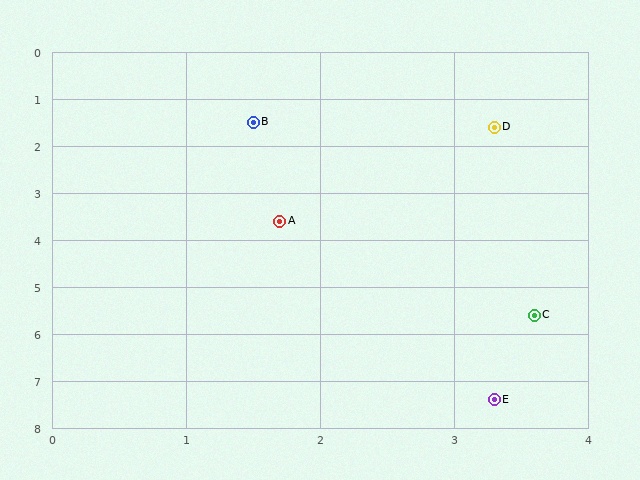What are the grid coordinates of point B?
Point B is at approximately (1.5, 1.5).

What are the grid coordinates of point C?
Point C is at approximately (3.6, 5.6).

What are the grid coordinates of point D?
Point D is at approximately (3.3, 1.6).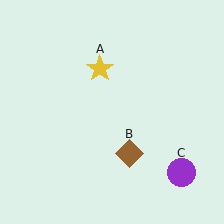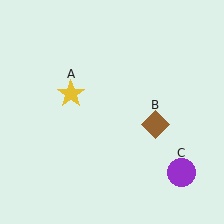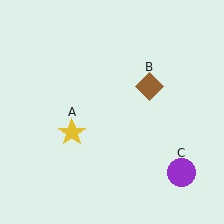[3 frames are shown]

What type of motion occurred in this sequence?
The yellow star (object A), brown diamond (object B) rotated counterclockwise around the center of the scene.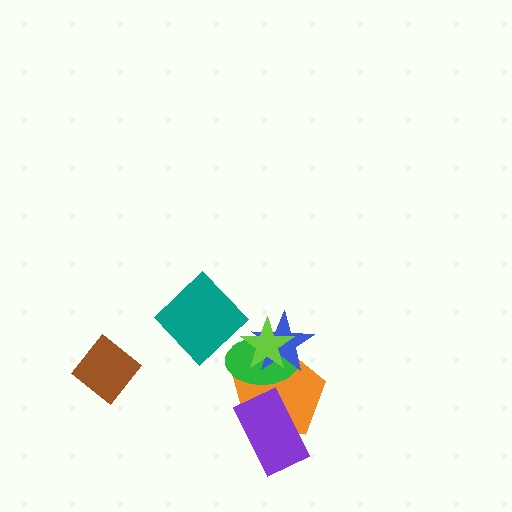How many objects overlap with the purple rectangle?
1 object overlaps with the purple rectangle.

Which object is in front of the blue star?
The lime star is in front of the blue star.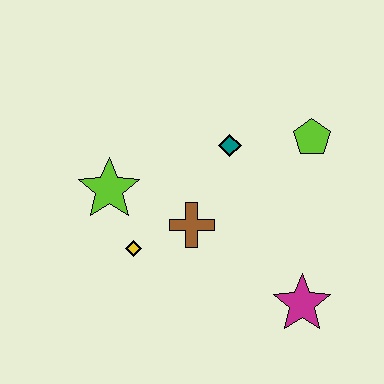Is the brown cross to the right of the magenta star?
No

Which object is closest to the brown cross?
The yellow diamond is closest to the brown cross.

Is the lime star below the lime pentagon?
Yes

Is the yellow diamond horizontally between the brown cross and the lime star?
Yes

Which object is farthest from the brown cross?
The lime pentagon is farthest from the brown cross.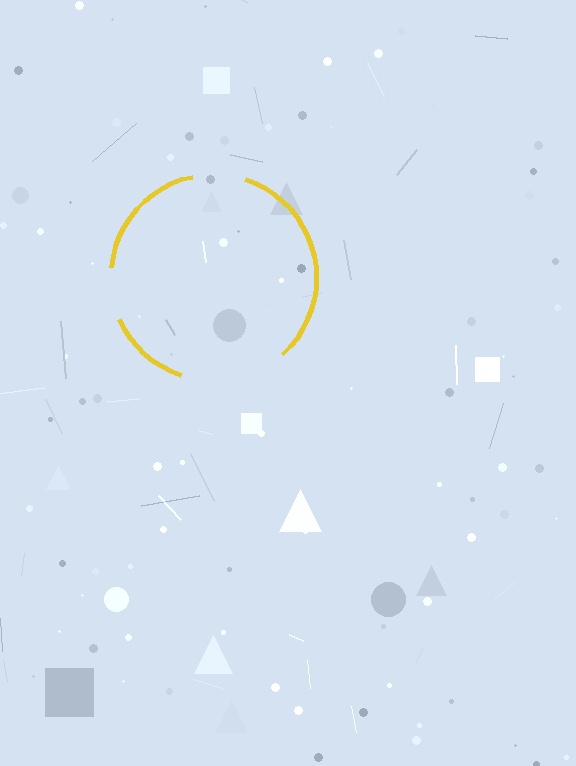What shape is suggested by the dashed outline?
The dashed outline suggests a circle.